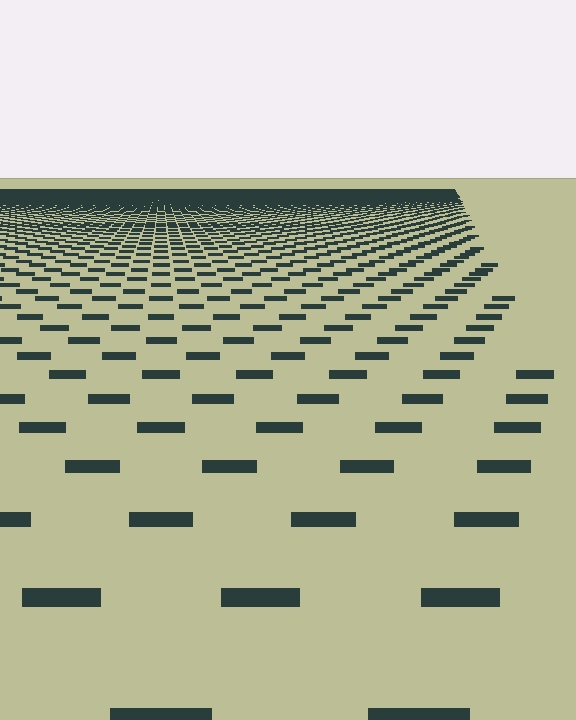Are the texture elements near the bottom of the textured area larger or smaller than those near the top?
Larger. Near the bottom, elements are closer to the viewer and appear at a bigger on-screen size.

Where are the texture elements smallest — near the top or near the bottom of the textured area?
Near the top.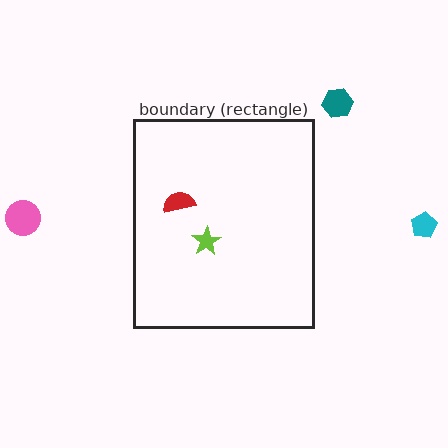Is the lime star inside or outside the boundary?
Inside.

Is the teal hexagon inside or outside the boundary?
Outside.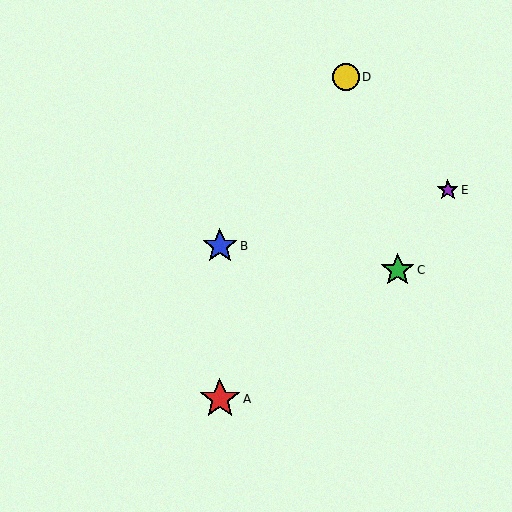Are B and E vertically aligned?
No, B is at x≈220 and E is at x≈448.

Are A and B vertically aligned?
Yes, both are at x≈220.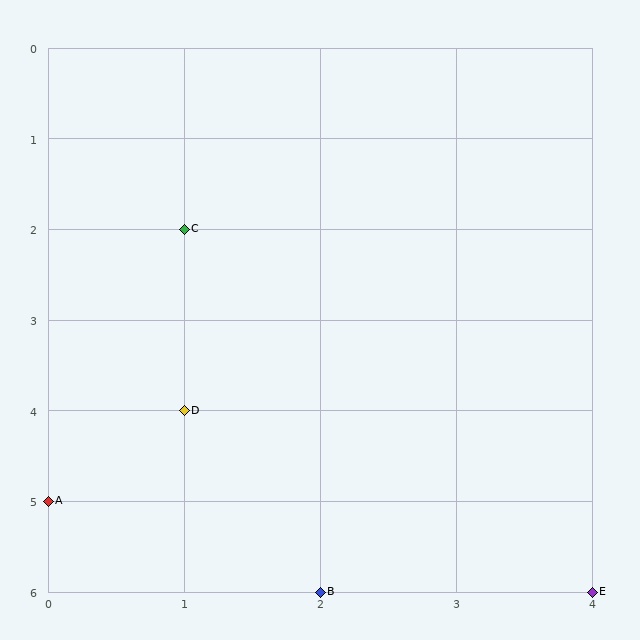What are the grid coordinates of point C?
Point C is at grid coordinates (1, 2).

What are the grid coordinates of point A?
Point A is at grid coordinates (0, 5).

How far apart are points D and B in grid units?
Points D and B are 1 column and 2 rows apart (about 2.2 grid units diagonally).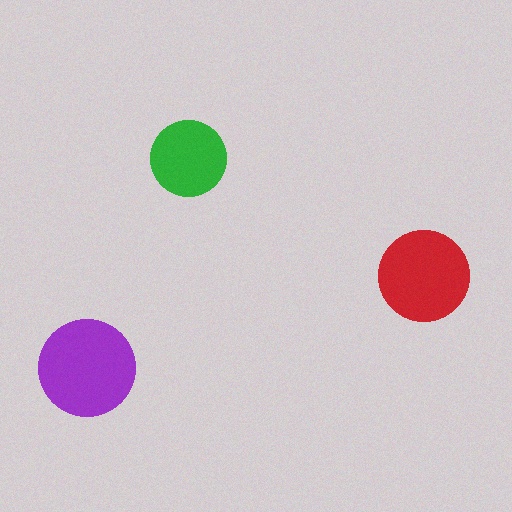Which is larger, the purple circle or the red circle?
The purple one.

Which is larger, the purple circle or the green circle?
The purple one.